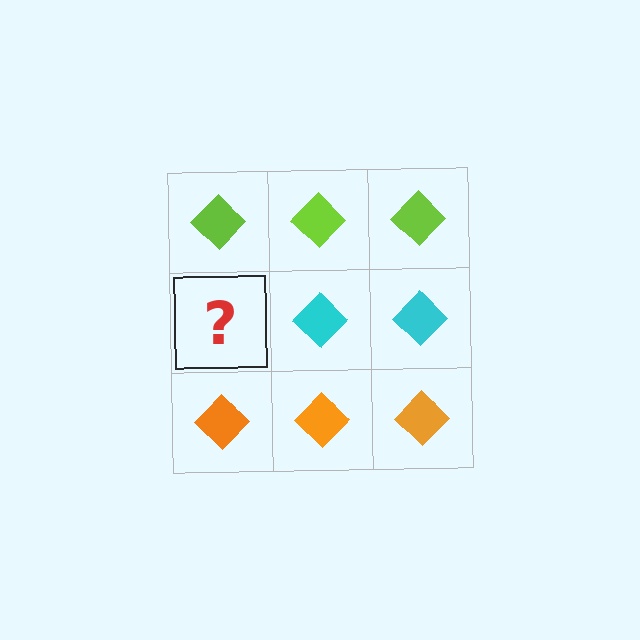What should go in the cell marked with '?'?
The missing cell should contain a cyan diamond.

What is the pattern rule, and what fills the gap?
The rule is that each row has a consistent color. The gap should be filled with a cyan diamond.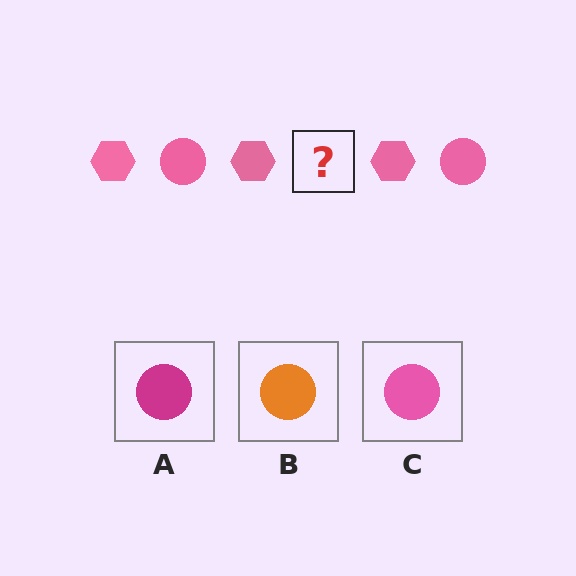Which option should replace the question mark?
Option C.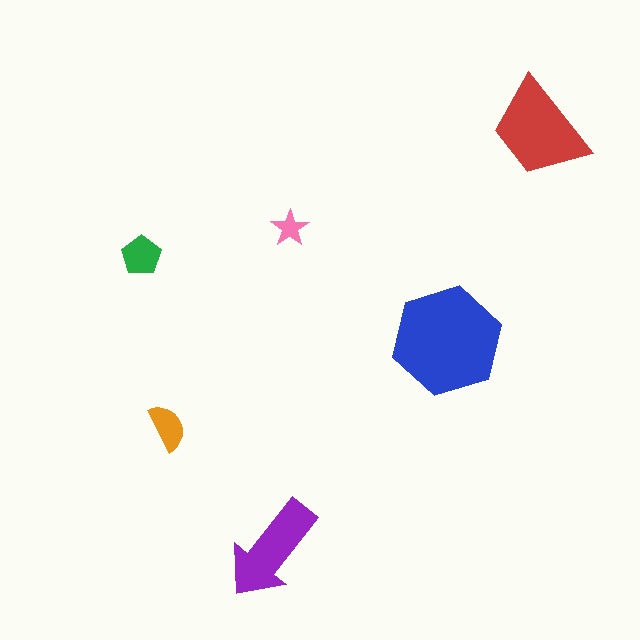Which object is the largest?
The blue hexagon.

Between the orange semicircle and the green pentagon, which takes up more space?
The green pentagon.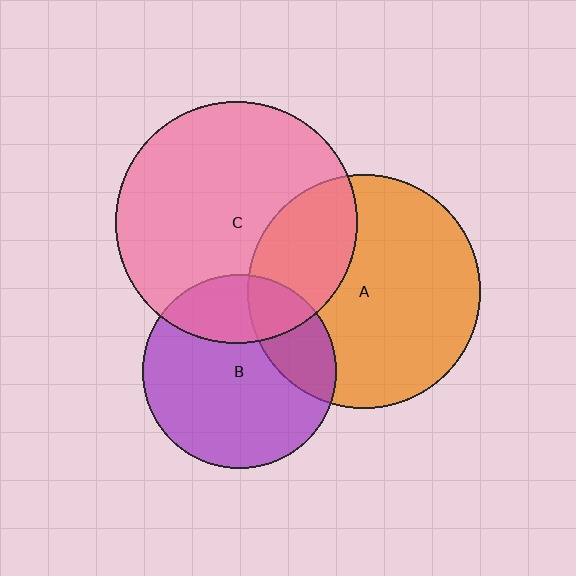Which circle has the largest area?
Circle C (pink).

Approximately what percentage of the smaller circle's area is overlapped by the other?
Approximately 30%.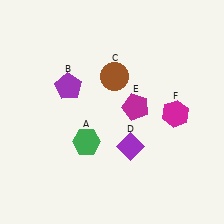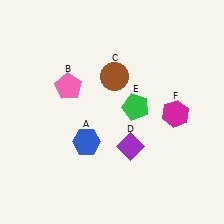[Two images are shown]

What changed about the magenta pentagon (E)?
In Image 1, E is magenta. In Image 2, it changed to green.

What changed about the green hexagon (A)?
In Image 1, A is green. In Image 2, it changed to blue.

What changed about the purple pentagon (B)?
In Image 1, B is purple. In Image 2, it changed to pink.